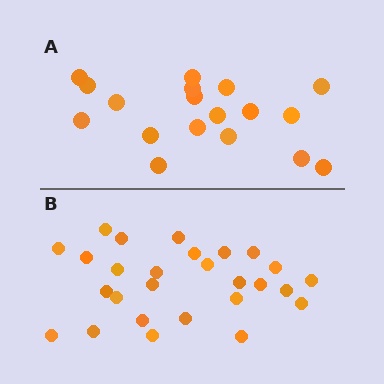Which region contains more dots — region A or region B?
Region B (the bottom region) has more dots.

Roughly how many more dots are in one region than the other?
Region B has roughly 8 or so more dots than region A.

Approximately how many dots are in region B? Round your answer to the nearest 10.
About 30 dots. (The exact count is 27, which rounds to 30.)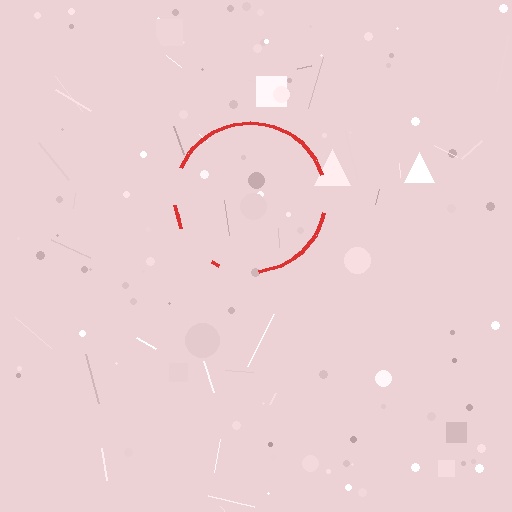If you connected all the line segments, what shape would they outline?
They would outline a circle.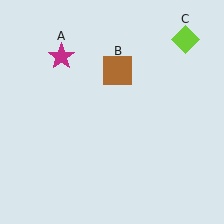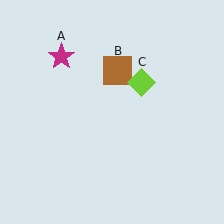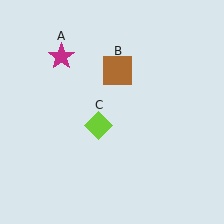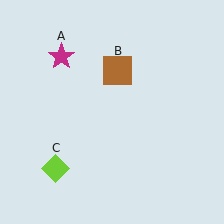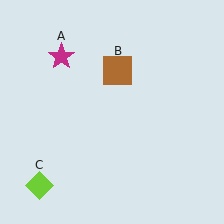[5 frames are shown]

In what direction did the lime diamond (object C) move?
The lime diamond (object C) moved down and to the left.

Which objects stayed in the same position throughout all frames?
Magenta star (object A) and brown square (object B) remained stationary.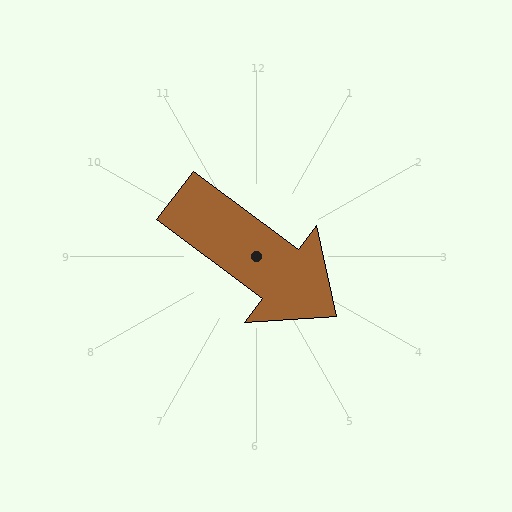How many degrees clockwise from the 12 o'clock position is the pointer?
Approximately 127 degrees.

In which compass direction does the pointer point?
Southeast.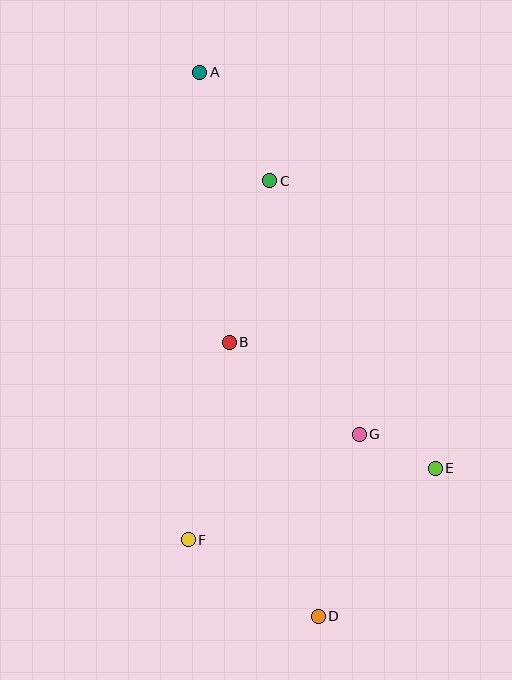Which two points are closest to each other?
Points E and G are closest to each other.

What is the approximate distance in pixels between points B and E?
The distance between B and E is approximately 242 pixels.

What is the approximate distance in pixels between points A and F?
The distance between A and F is approximately 468 pixels.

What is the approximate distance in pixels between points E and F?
The distance between E and F is approximately 257 pixels.